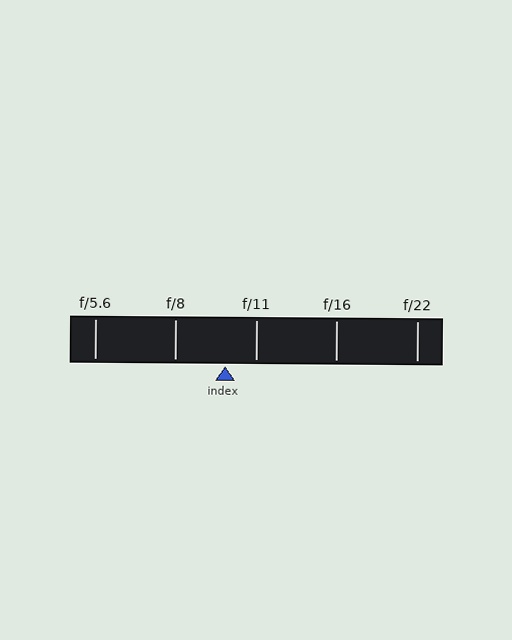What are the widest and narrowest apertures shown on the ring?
The widest aperture shown is f/5.6 and the narrowest is f/22.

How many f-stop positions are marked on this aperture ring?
There are 5 f-stop positions marked.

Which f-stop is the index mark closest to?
The index mark is closest to f/11.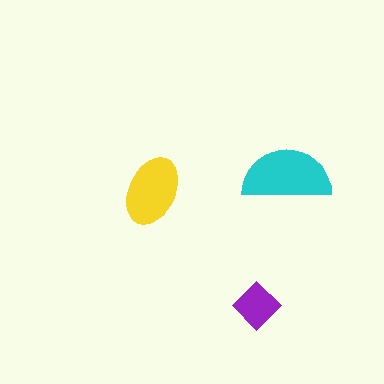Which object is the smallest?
The purple diamond.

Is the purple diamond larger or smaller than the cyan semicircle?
Smaller.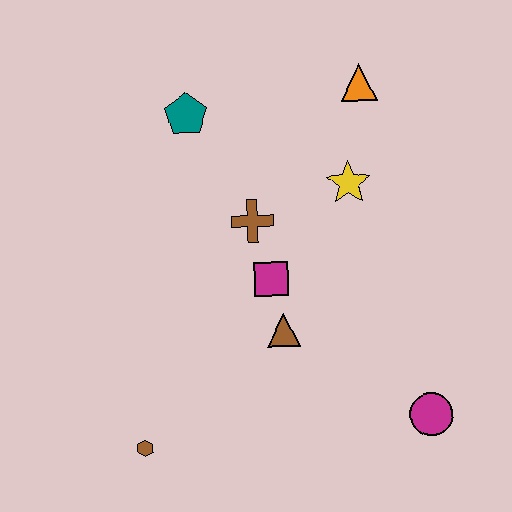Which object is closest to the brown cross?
The magenta square is closest to the brown cross.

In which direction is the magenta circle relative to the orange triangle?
The magenta circle is below the orange triangle.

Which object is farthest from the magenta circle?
The teal pentagon is farthest from the magenta circle.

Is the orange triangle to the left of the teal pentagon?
No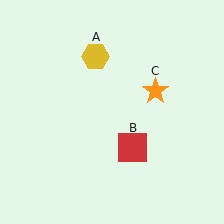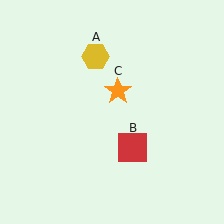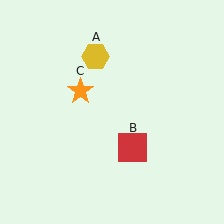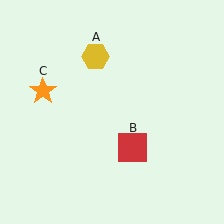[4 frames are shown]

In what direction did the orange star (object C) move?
The orange star (object C) moved left.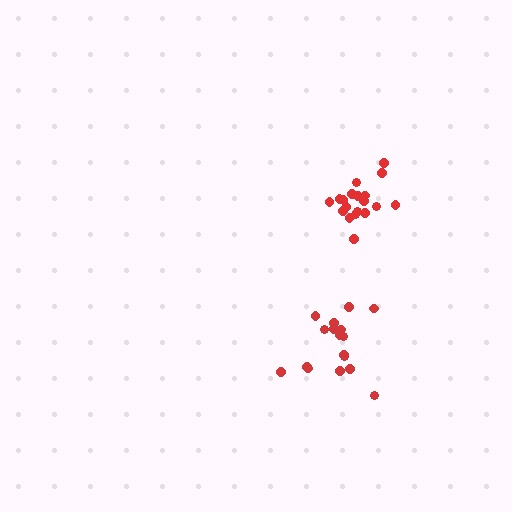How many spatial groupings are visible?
There are 2 spatial groupings.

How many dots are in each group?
Group 1: 19 dots, Group 2: 18 dots (37 total).